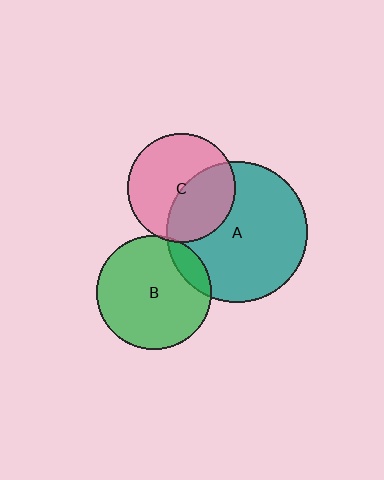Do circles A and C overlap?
Yes.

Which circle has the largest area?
Circle A (teal).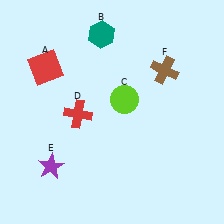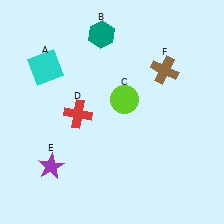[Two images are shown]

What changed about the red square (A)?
In Image 1, A is red. In Image 2, it changed to cyan.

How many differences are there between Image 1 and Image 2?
There is 1 difference between the two images.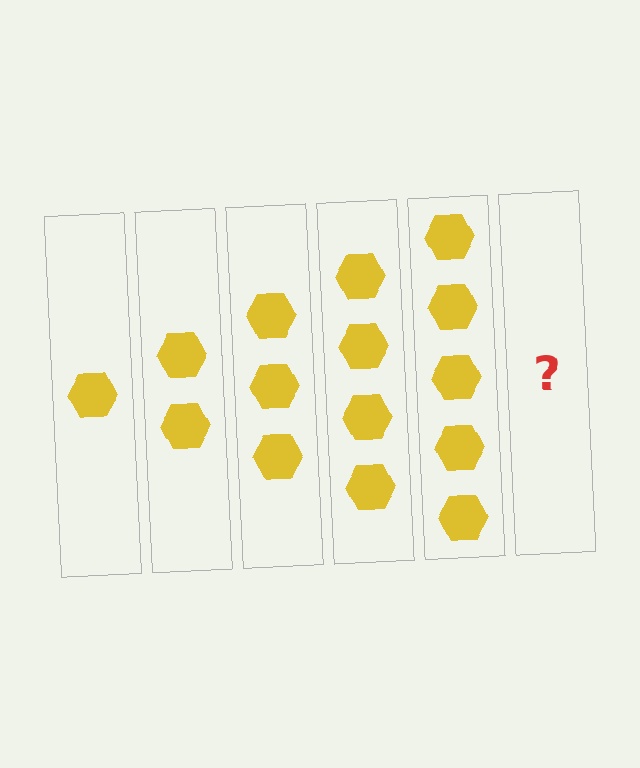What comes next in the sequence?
The next element should be 6 hexagons.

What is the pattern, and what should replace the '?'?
The pattern is that each step adds one more hexagon. The '?' should be 6 hexagons.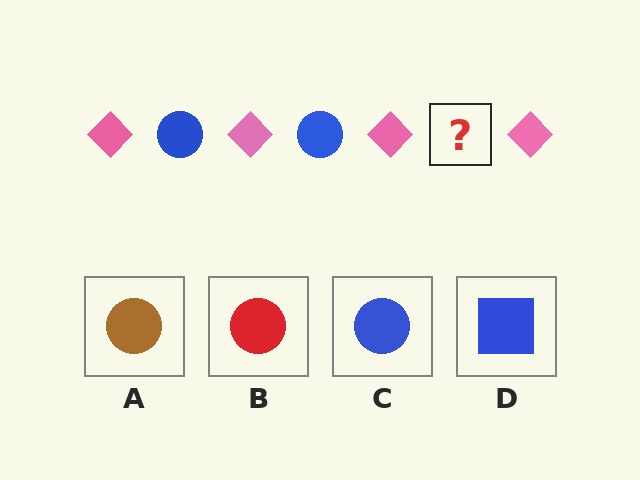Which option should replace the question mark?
Option C.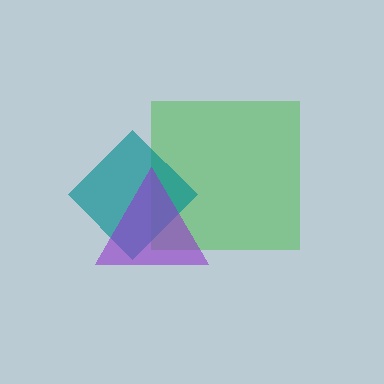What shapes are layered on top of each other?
The layered shapes are: a green square, a teal diamond, a purple triangle.